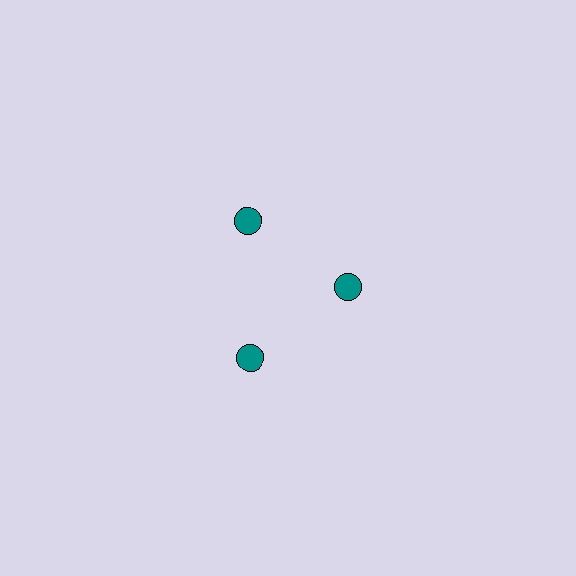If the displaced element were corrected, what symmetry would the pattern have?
It would have 3-fold rotational symmetry — the pattern would map onto itself every 120 degrees.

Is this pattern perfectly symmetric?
No. The 3 teal circles are arranged in a ring, but one element near the 3 o'clock position is pulled inward toward the center, breaking the 3-fold rotational symmetry.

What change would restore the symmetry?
The symmetry would be restored by moving it outward, back onto the ring so that all 3 circles sit at equal angles and equal distance from the center.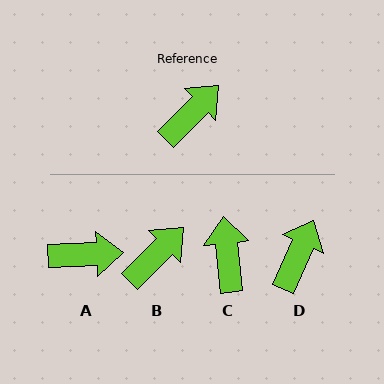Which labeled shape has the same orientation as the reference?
B.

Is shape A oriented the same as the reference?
No, it is off by about 43 degrees.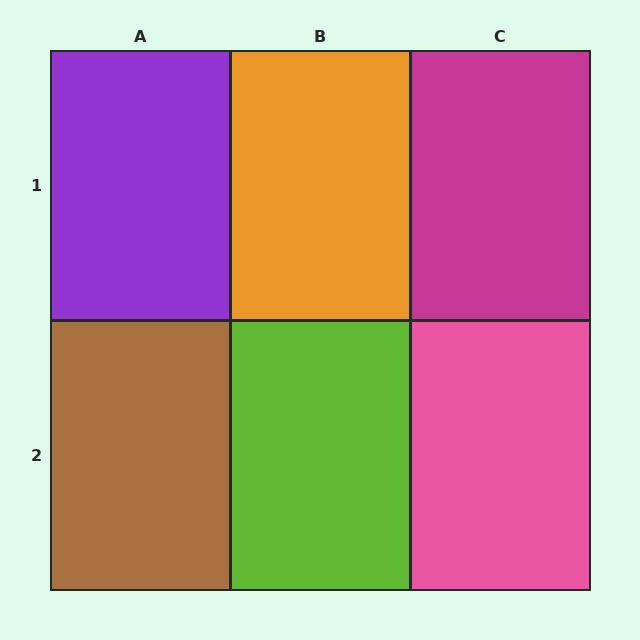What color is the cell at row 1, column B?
Orange.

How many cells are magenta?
1 cell is magenta.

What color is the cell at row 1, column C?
Magenta.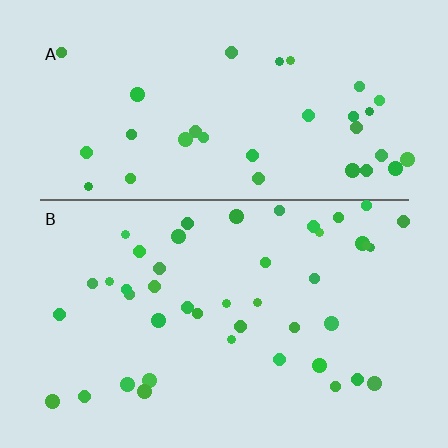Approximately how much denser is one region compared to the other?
Approximately 1.3× — region B over region A.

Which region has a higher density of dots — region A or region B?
B (the bottom).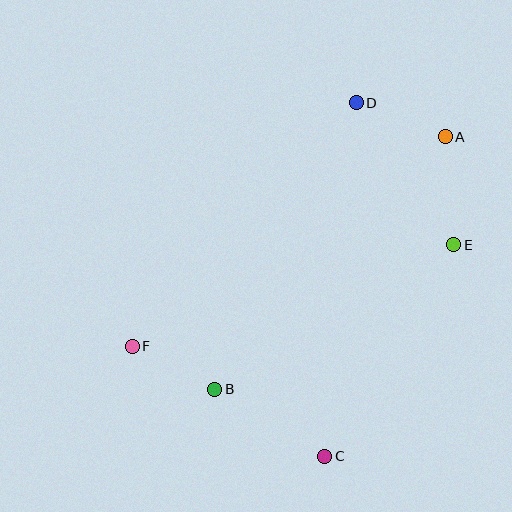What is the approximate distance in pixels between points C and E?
The distance between C and E is approximately 248 pixels.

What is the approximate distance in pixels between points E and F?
The distance between E and F is approximately 337 pixels.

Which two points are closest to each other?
Points B and F are closest to each other.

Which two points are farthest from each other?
Points A and F are farthest from each other.